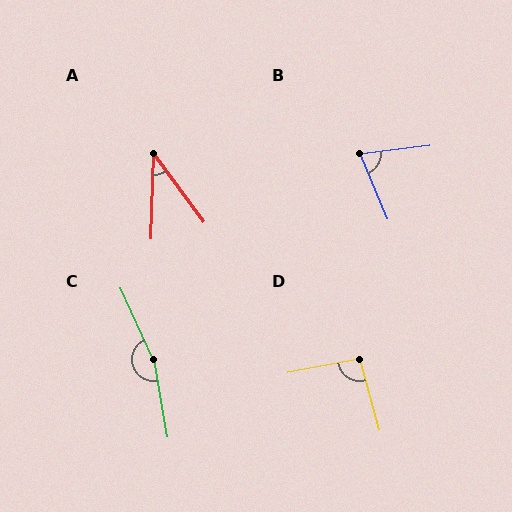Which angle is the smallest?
A, at approximately 38 degrees.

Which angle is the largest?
C, at approximately 165 degrees.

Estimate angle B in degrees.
Approximately 74 degrees.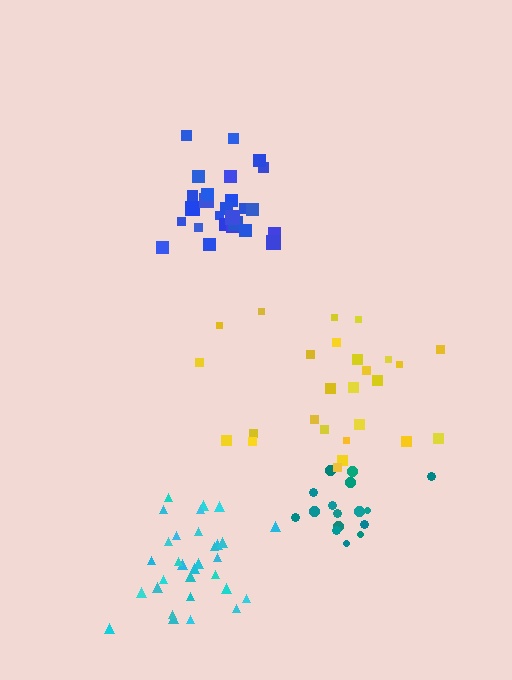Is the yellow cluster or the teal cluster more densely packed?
Teal.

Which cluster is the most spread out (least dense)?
Yellow.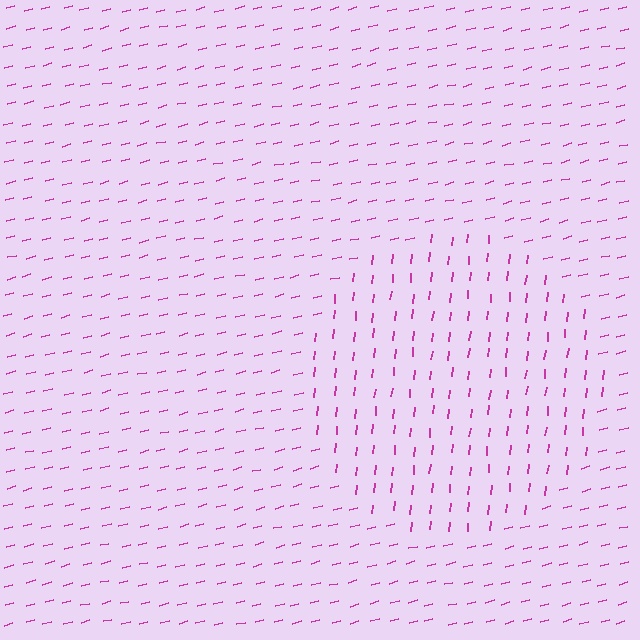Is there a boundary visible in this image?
Yes, there is a texture boundary formed by a change in line orientation.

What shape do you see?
I see a circle.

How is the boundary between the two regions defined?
The boundary is defined purely by a change in line orientation (approximately 69 degrees difference). All lines are the same color and thickness.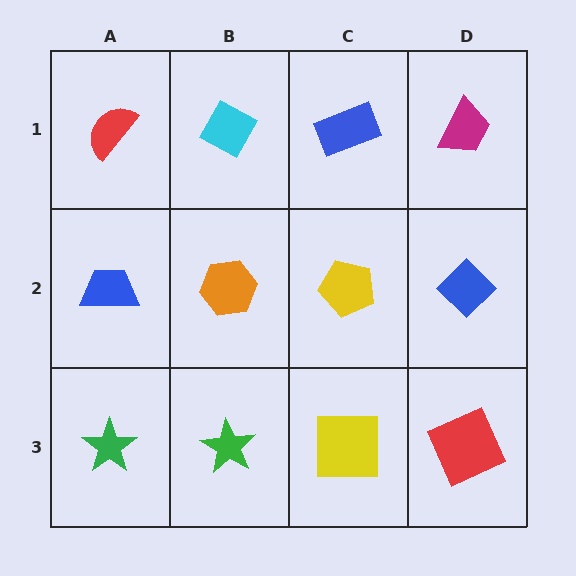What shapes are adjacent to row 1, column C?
A yellow pentagon (row 2, column C), a cyan diamond (row 1, column B), a magenta trapezoid (row 1, column D).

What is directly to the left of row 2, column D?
A yellow pentagon.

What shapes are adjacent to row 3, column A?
A blue trapezoid (row 2, column A), a green star (row 3, column B).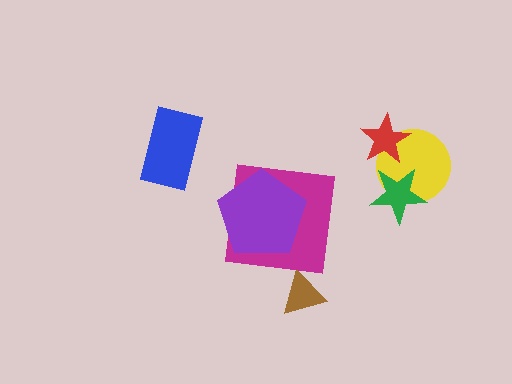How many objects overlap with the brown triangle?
0 objects overlap with the brown triangle.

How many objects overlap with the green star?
1 object overlaps with the green star.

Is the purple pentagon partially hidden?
No, no other shape covers it.